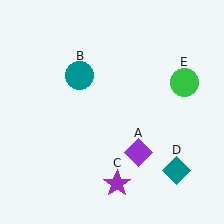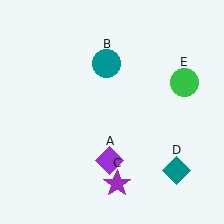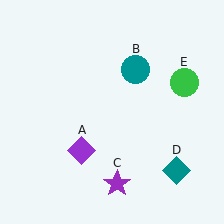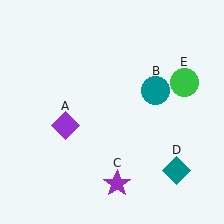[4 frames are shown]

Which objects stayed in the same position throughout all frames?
Purple star (object C) and teal diamond (object D) and green circle (object E) remained stationary.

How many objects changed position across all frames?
2 objects changed position: purple diamond (object A), teal circle (object B).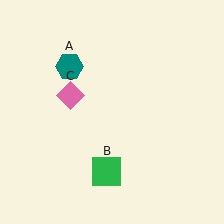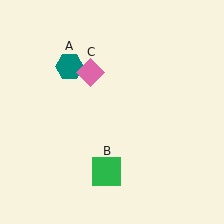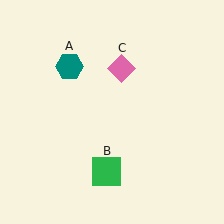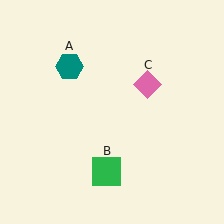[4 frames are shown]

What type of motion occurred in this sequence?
The pink diamond (object C) rotated clockwise around the center of the scene.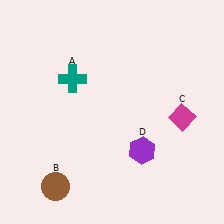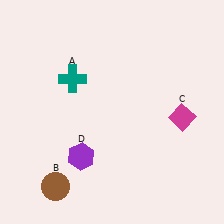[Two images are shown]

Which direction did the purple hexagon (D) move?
The purple hexagon (D) moved left.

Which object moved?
The purple hexagon (D) moved left.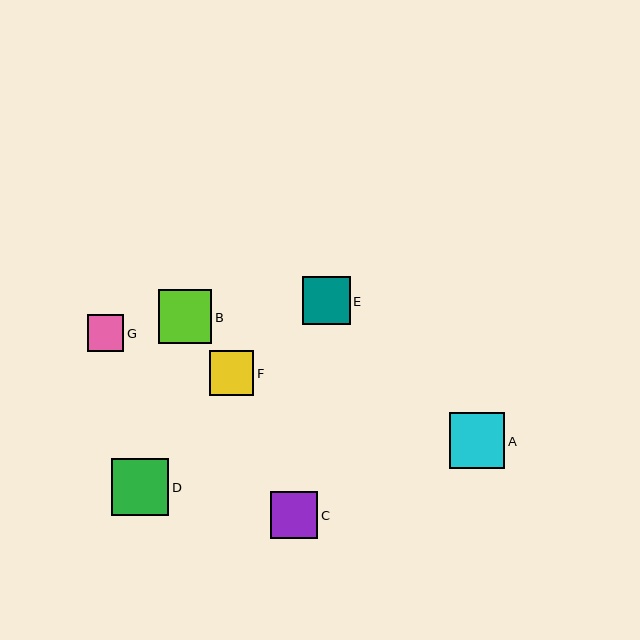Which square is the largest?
Square D is the largest with a size of approximately 57 pixels.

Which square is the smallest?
Square G is the smallest with a size of approximately 37 pixels.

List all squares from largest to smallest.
From largest to smallest: D, A, B, E, C, F, G.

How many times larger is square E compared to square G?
Square E is approximately 1.3 times the size of square G.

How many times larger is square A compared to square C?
Square A is approximately 1.2 times the size of square C.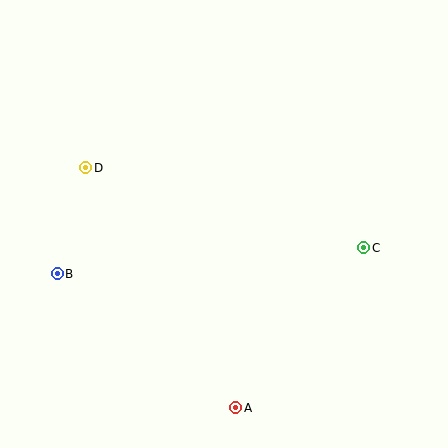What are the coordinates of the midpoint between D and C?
The midpoint between D and C is at (225, 208).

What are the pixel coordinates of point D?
Point D is at (86, 168).